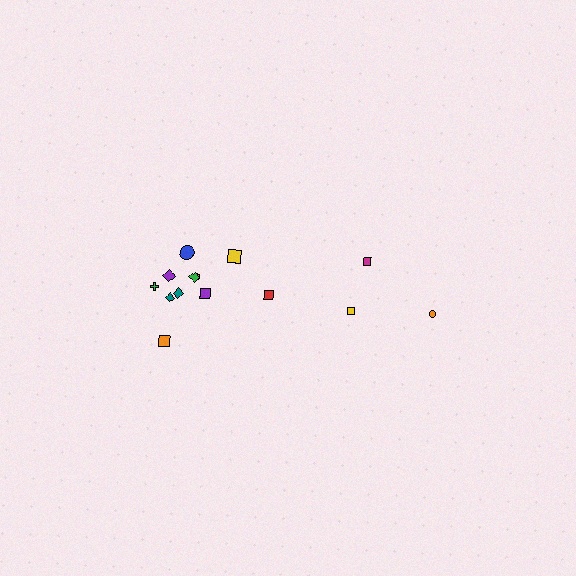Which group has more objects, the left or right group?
The left group.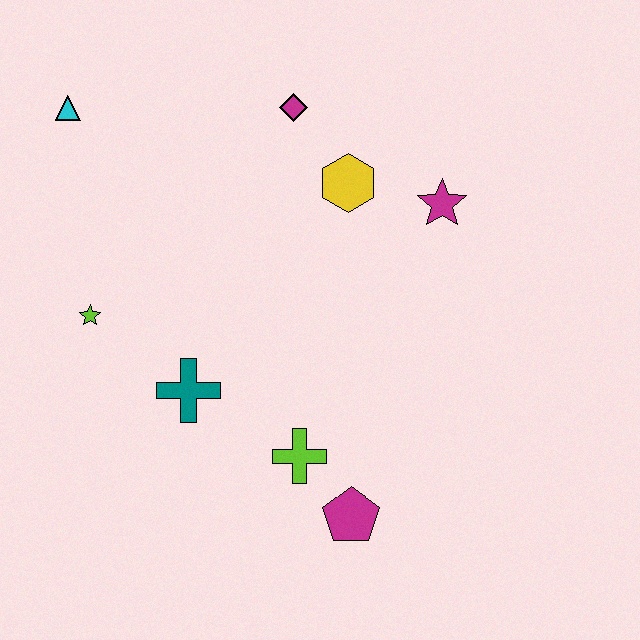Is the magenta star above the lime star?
Yes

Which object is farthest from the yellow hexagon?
The magenta pentagon is farthest from the yellow hexagon.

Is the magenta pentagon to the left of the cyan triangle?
No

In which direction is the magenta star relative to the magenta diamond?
The magenta star is to the right of the magenta diamond.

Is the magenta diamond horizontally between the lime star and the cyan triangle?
No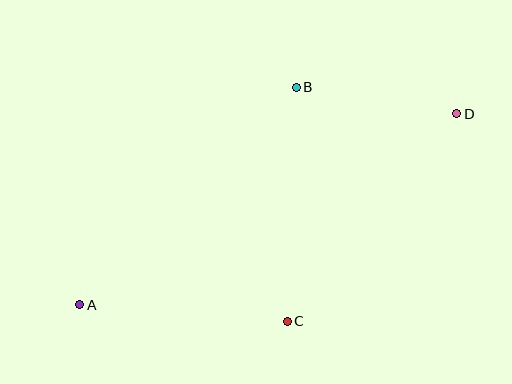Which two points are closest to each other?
Points B and D are closest to each other.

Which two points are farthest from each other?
Points A and D are farthest from each other.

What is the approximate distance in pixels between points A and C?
The distance between A and C is approximately 209 pixels.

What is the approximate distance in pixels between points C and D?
The distance between C and D is approximately 268 pixels.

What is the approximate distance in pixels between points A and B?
The distance between A and B is approximately 307 pixels.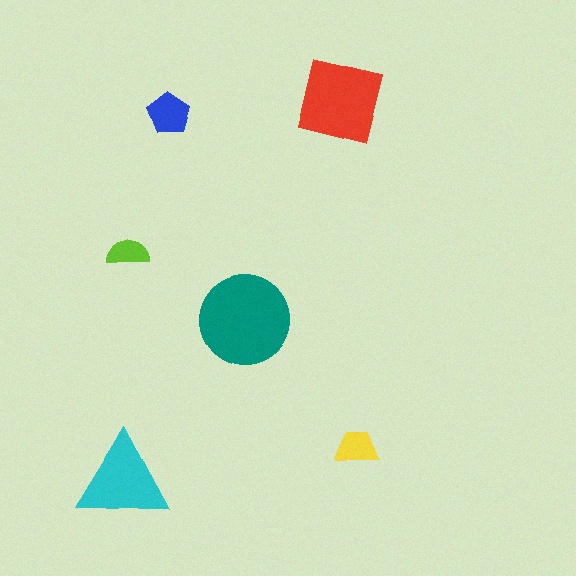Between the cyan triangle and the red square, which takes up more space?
The red square.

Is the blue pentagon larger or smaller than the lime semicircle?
Larger.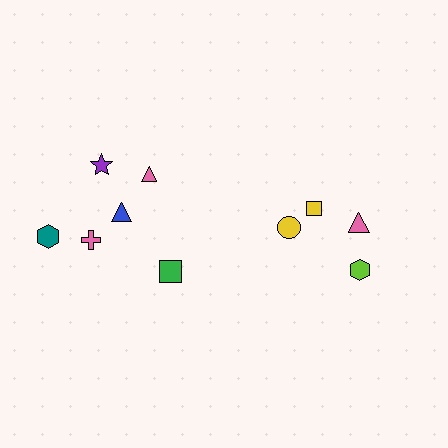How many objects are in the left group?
There are 6 objects.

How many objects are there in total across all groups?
There are 10 objects.